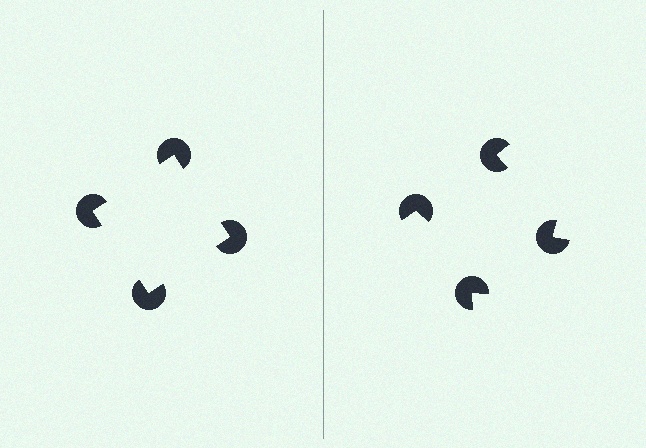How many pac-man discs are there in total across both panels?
8 — 4 on each side.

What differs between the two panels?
The pac-man discs are positioned identically on both sides; only the wedge orientations differ. On the left they align to a square; on the right they are misaligned.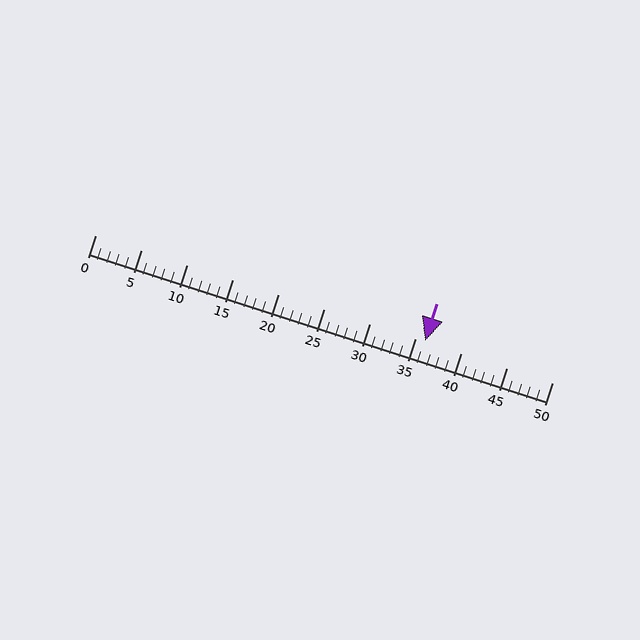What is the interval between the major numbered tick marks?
The major tick marks are spaced 5 units apart.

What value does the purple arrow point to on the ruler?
The purple arrow points to approximately 36.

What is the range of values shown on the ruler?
The ruler shows values from 0 to 50.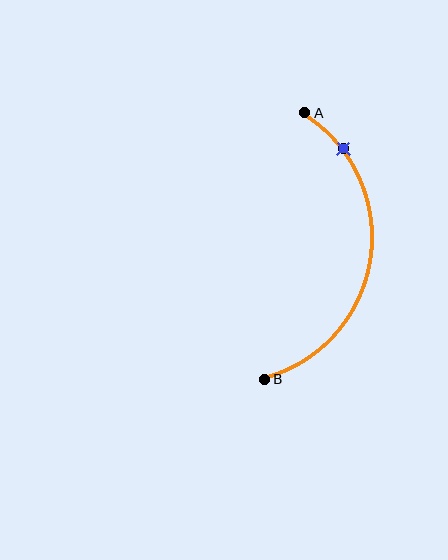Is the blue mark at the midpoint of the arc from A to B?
No. The blue mark lies on the arc but is closer to endpoint A. The arc midpoint would be at the point on the curve equidistant along the arc from both A and B.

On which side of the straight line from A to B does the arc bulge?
The arc bulges to the right of the straight line connecting A and B.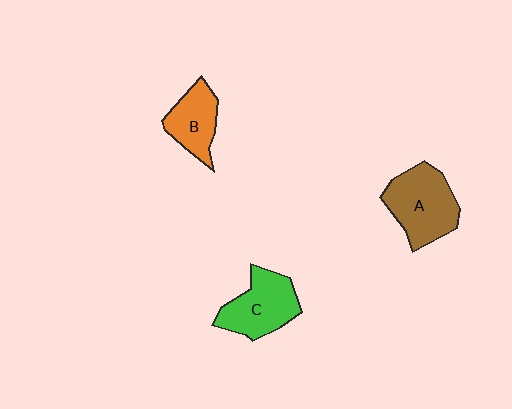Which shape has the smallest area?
Shape B (orange).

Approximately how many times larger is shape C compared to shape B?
Approximately 1.3 times.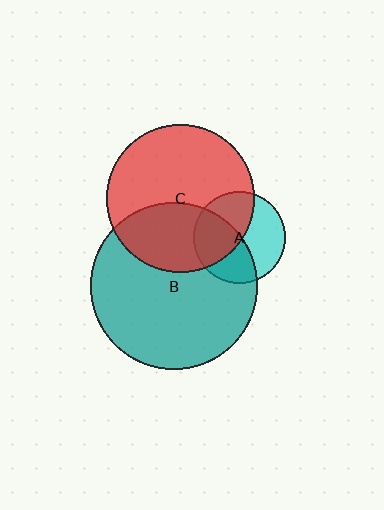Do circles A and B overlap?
Yes.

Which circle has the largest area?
Circle B (teal).